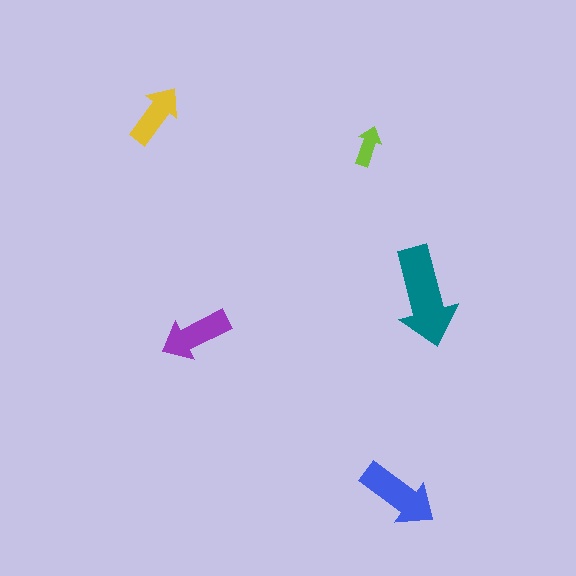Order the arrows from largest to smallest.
the teal one, the blue one, the purple one, the yellow one, the lime one.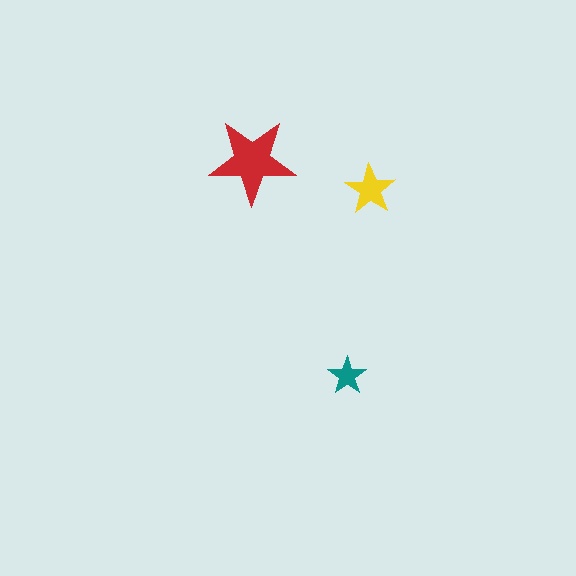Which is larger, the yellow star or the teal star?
The yellow one.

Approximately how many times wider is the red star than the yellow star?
About 1.5 times wider.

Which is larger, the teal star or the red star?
The red one.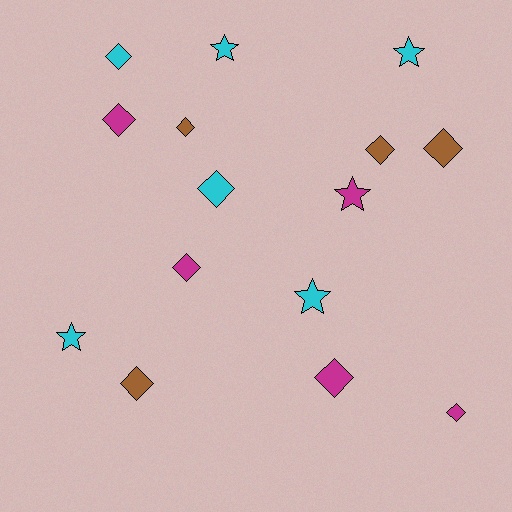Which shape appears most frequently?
Diamond, with 10 objects.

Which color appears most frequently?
Cyan, with 6 objects.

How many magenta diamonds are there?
There are 4 magenta diamonds.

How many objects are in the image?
There are 15 objects.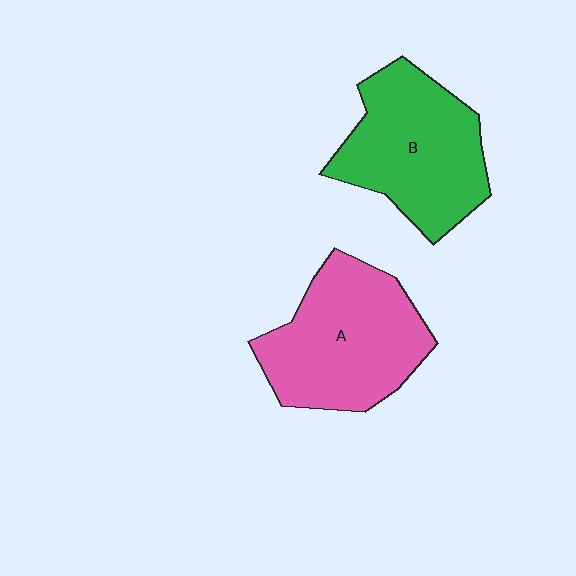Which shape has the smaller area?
Shape B (green).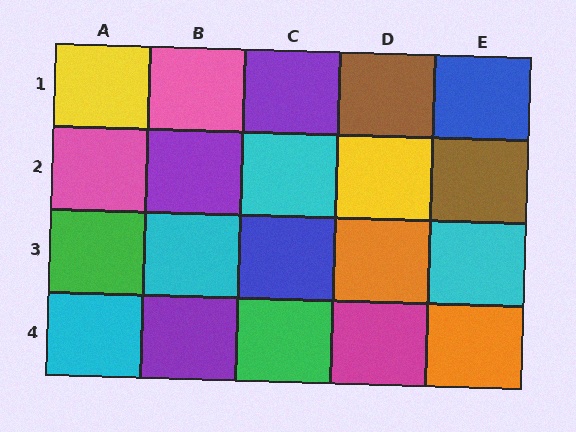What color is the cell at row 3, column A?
Green.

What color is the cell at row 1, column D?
Brown.